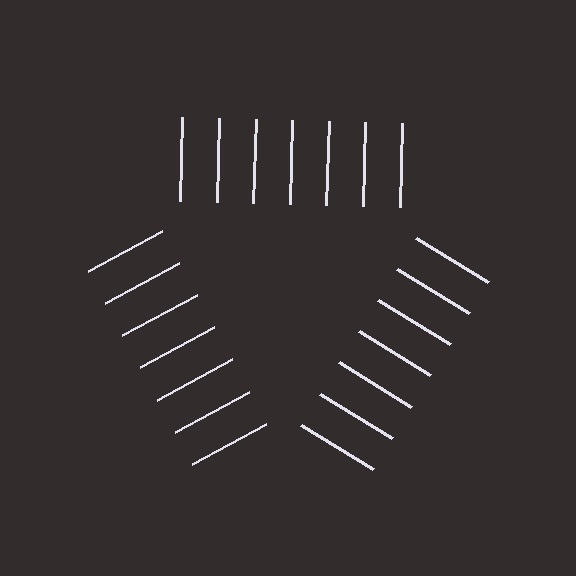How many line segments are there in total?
21 — 7 along each of the 3 edges.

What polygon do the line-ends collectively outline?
An illusory triangle — the line segments terminate on its edges but no continuous stroke is drawn.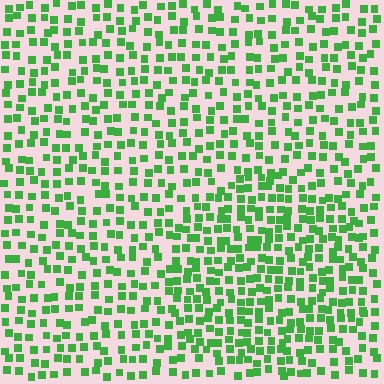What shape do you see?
I see a circle.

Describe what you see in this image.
The image contains small green elements arranged at two different densities. A circle-shaped region is visible where the elements are more densely packed than the surrounding area.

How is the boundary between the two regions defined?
The boundary is defined by a change in element density (approximately 1.5x ratio). All elements are the same color, size, and shape.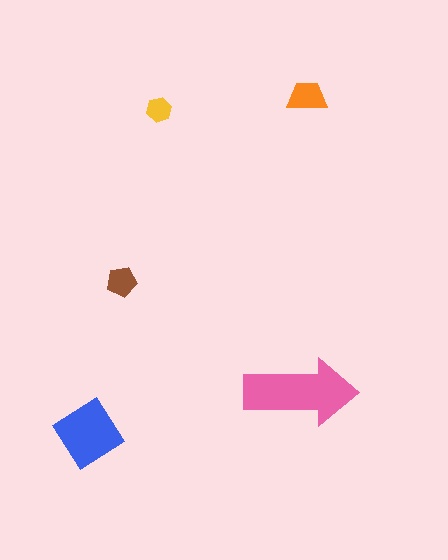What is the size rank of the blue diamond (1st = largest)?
2nd.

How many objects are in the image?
There are 5 objects in the image.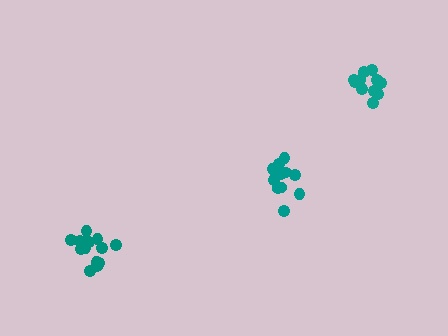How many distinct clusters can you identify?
There are 3 distinct clusters.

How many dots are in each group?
Group 1: 11 dots, Group 2: 13 dots, Group 3: 11 dots (35 total).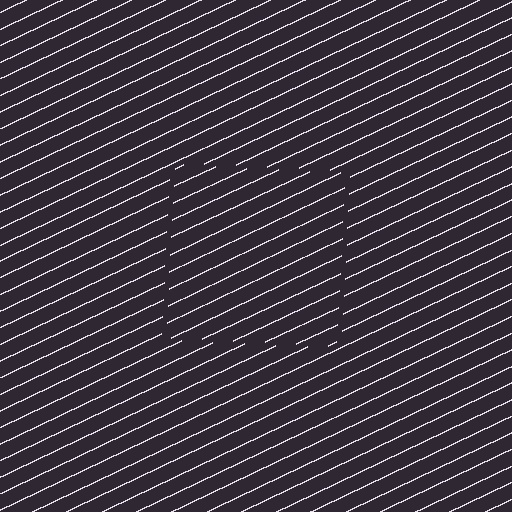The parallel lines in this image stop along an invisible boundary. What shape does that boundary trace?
An illusory square. The interior of the shape contains the same grating, shifted by half a period — the contour is defined by the phase discontinuity where line-ends from the inner and outer gratings abut.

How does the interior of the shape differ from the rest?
The interior of the shape contains the same grating, shifted by half a period — the contour is defined by the phase discontinuity where line-ends from the inner and outer gratings abut.